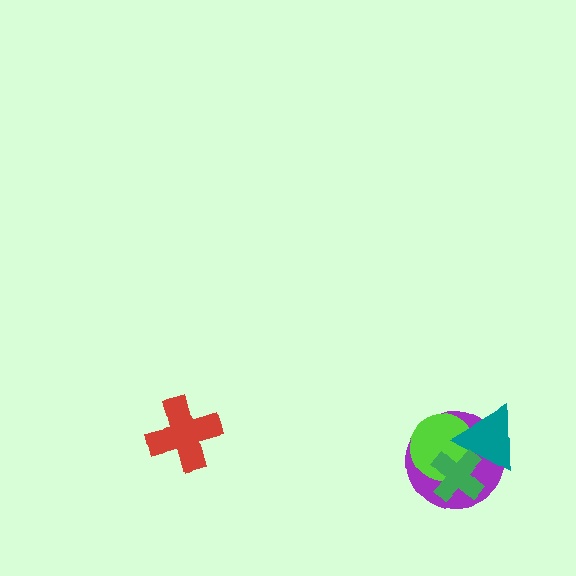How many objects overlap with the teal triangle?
3 objects overlap with the teal triangle.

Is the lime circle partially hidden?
Yes, it is partially covered by another shape.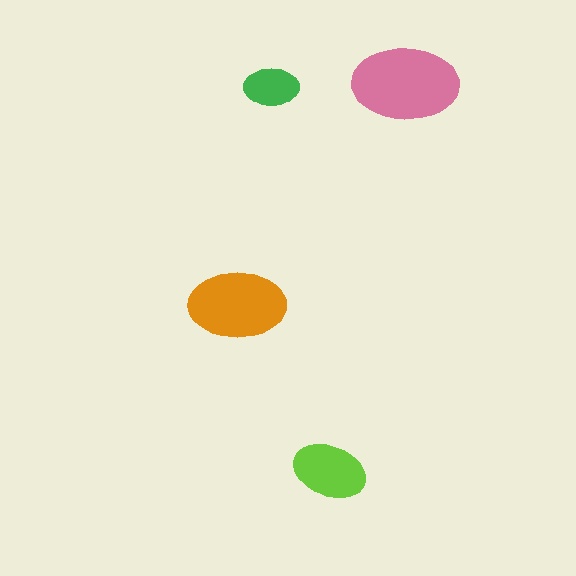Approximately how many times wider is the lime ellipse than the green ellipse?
About 1.5 times wider.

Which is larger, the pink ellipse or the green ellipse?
The pink one.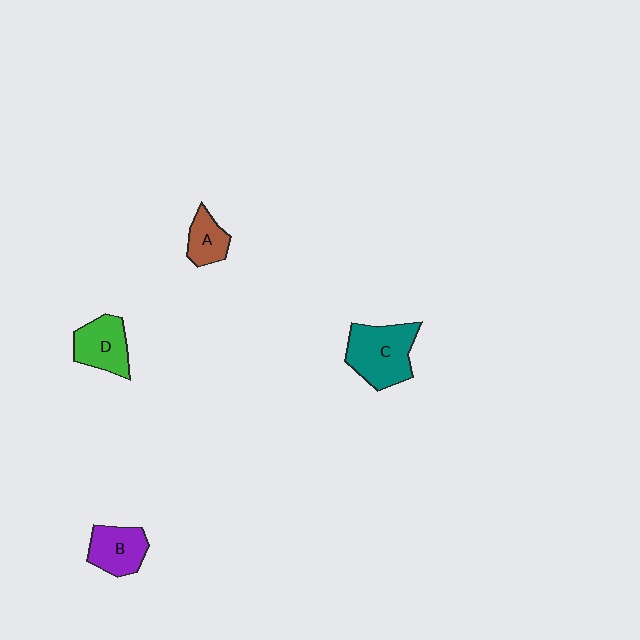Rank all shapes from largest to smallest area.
From largest to smallest: C (teal), D (green), B (purple), A (brown).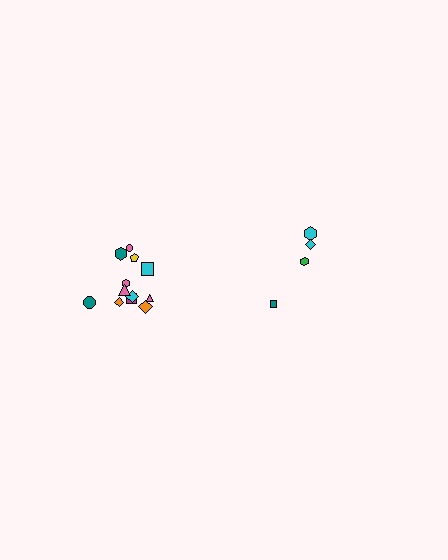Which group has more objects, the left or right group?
The left group.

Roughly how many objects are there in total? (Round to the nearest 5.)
Roughly 15 objects in total.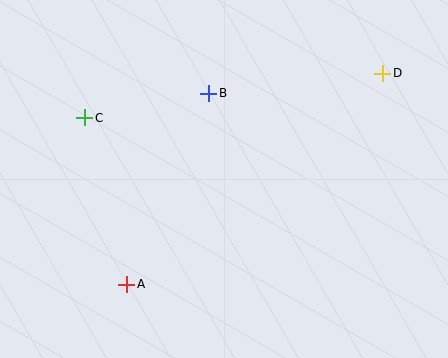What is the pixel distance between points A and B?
The distance between A and B is 208 pixels.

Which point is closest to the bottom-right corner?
Point D is closest to the bottom-right corner.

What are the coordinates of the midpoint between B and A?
The midpoint between B and A is at (168, 189).